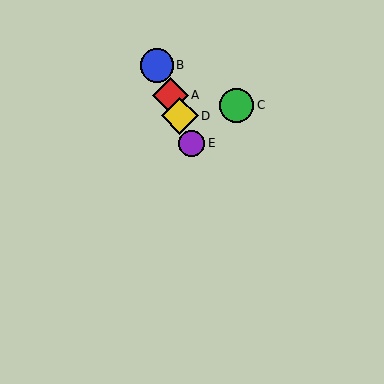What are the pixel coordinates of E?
Object E is at (192, 143).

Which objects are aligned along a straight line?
Objects A, B, D, E are aligned along a straight line.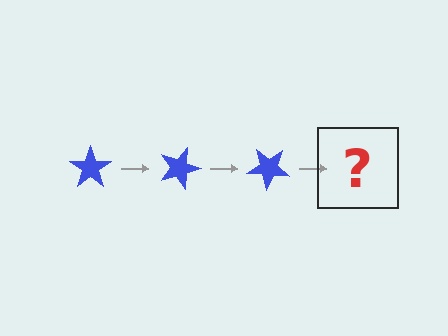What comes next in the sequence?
The next element should be a blue star rotated 60 degrees.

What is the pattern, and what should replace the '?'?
The pattern is that the star rotates 20 degrees each step. The '?' should be a blue star rotated 60 degrees.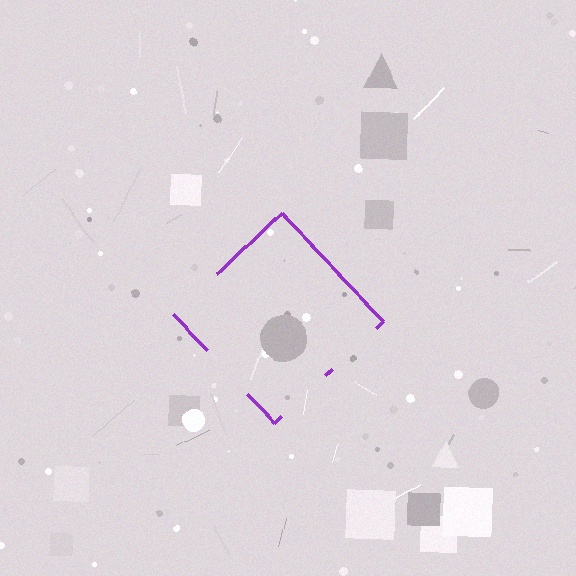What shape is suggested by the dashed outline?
The dashed outline suggests a diamond.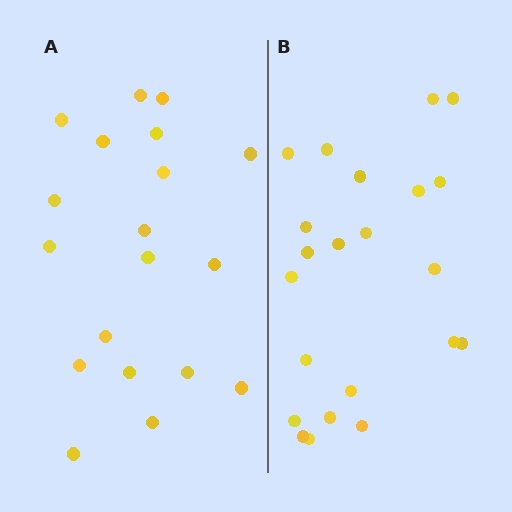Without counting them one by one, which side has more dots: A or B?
Region B (the right region) has more dots.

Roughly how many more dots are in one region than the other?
Region B has just a few more — roughly 2 or 3 more dots than region A.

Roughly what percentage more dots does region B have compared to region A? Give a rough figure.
About 15% more.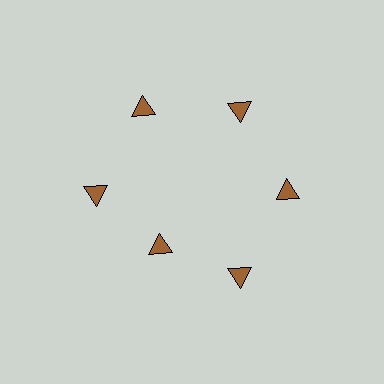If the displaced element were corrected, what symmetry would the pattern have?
It would have 6-fold rotational symmetry — the pattern would map onto itself every 60 degrees.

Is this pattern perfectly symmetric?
No. The 6 brown triangles are arranged in a ring, but one element near the 7 o'clock position is pulled inward toward the center, breaking the 6-fold rotational symmetry.